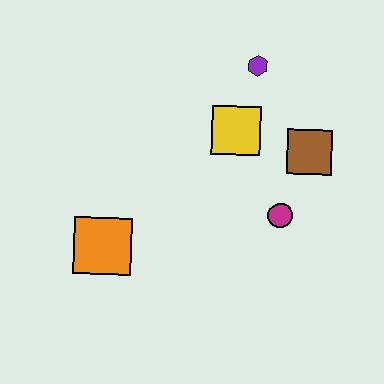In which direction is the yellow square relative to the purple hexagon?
The yellow square is below the purple hexagon.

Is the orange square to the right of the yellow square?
No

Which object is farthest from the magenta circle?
The orange square is farthest from the magenta circle.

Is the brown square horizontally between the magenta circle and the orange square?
No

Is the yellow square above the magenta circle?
Yes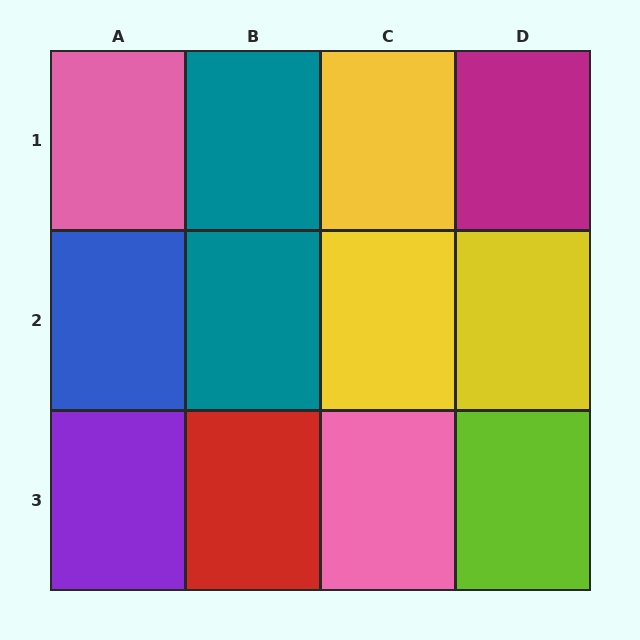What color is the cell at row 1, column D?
Magenta.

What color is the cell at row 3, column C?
Pink.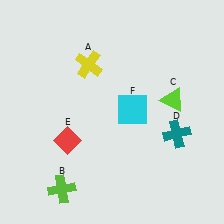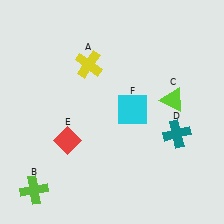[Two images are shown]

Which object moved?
The lime cross (B) moved left.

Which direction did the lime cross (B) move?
The lime cross (B) moved left.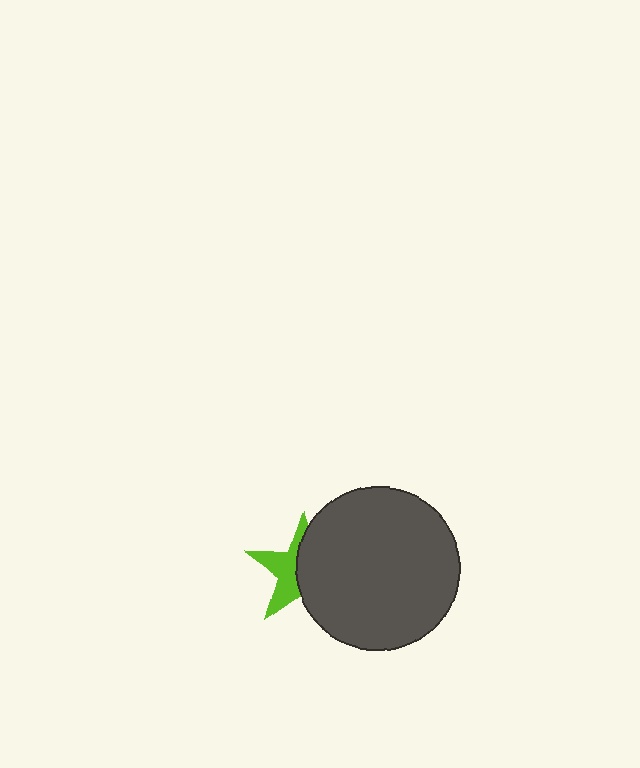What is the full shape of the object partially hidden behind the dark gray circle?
The partially hidden object is a lime star.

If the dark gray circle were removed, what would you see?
You would see the complete lime star.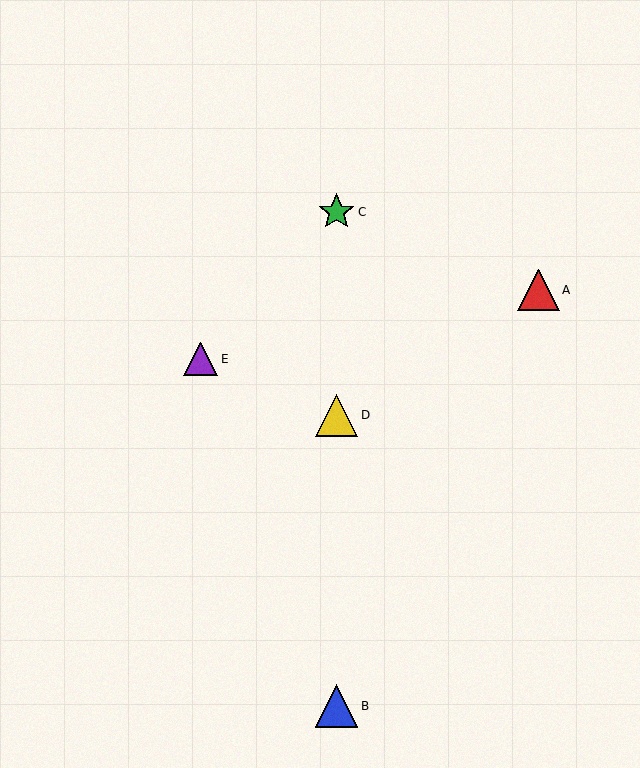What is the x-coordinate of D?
Object D is at x≈337.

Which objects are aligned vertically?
Objects B, C, D are aligned vertically.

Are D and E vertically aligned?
No, D is at x≈337 and E is at x≈201.